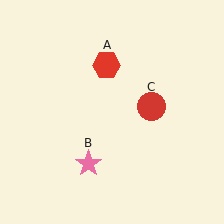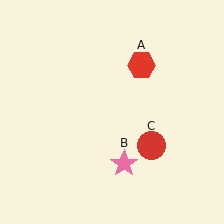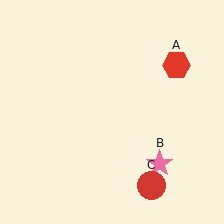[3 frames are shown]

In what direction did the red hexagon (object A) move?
The red hexagon (object A) moved right.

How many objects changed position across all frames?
3 objects changed position: red hexagon (object A), pink star (object B), red circle (object C).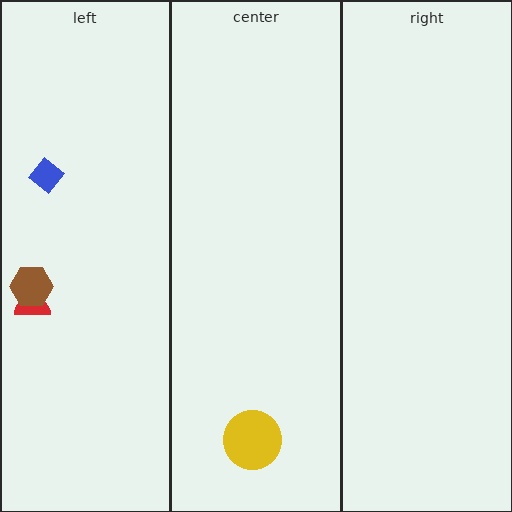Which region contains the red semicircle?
The left region.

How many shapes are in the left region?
3.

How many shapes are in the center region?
1.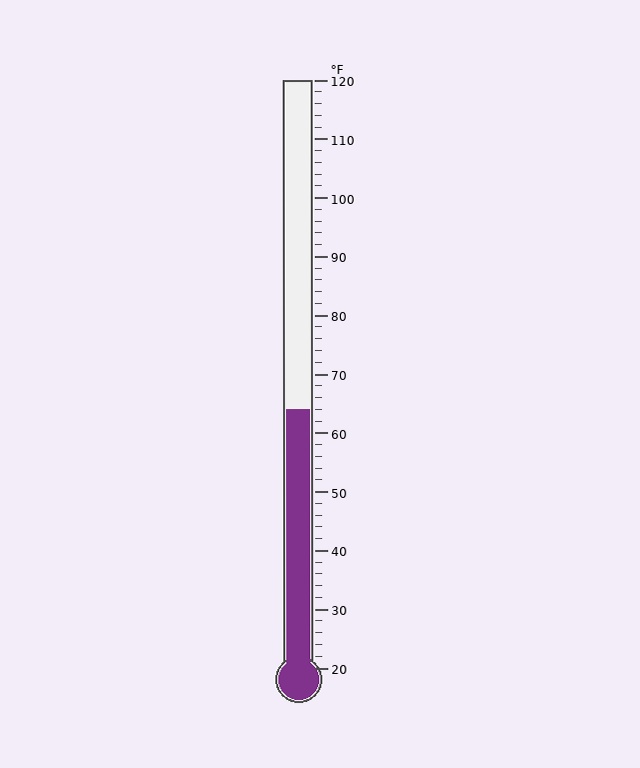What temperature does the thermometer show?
The thermometer shows approximately 64°F.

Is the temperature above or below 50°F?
The temperature is above 50°F.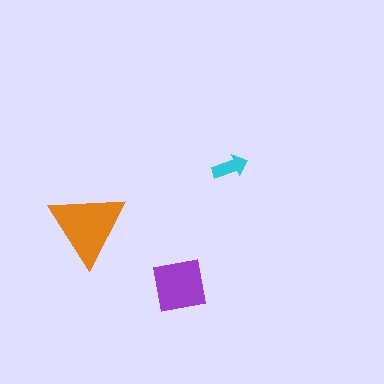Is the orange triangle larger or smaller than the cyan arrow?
Larger.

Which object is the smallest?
The cyan arrow.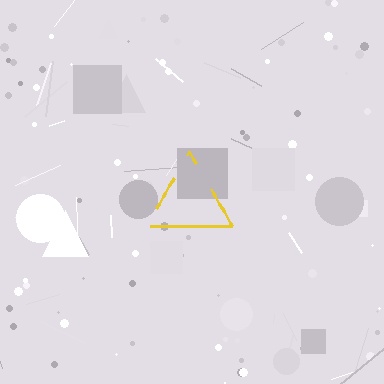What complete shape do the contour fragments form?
The contour fragments form a triangle.